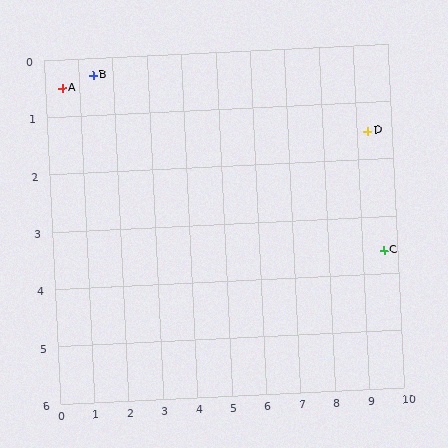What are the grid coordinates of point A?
Point A is at approximately (0.5, 0.5).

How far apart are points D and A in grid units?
Points D and A are about 8.9 grid units apart.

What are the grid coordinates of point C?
Point C is at approximately (9.6, 3.6).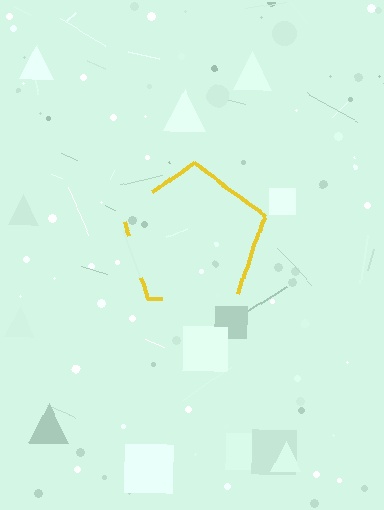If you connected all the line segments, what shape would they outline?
They would outline a pentagon.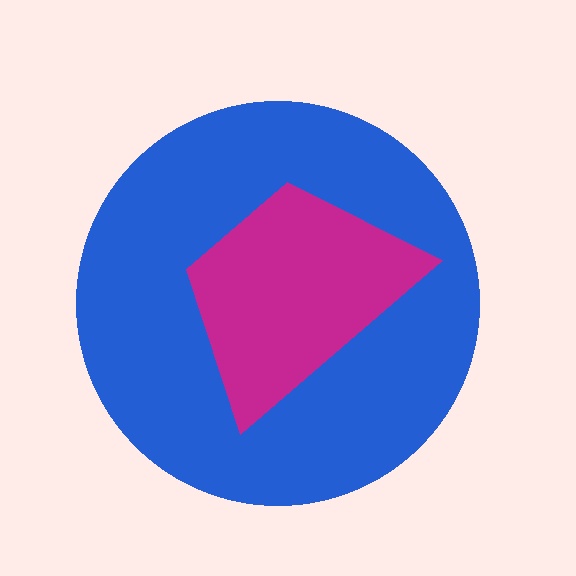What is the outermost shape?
The blue circle.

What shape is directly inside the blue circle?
The magenta trapezoid.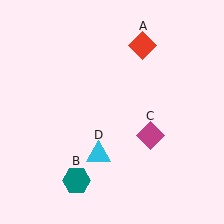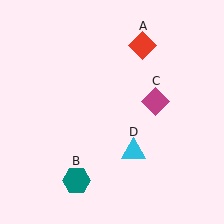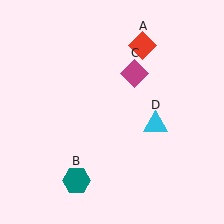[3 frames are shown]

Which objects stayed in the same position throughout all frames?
Red diamond (object A) and teal hexagon (object B) remained stationary.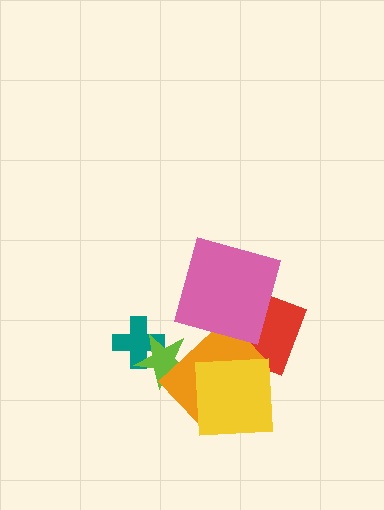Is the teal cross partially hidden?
Yes, it is partially covered by another shape.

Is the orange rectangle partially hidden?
Yes, it is partially covered by another shape.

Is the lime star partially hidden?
Yes, it is partially covered by another shape.